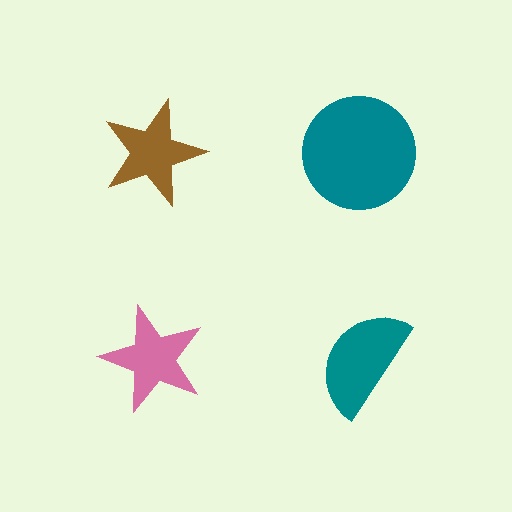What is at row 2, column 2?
A teal semicircle.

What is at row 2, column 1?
A pink star.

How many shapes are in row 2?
2 shapes.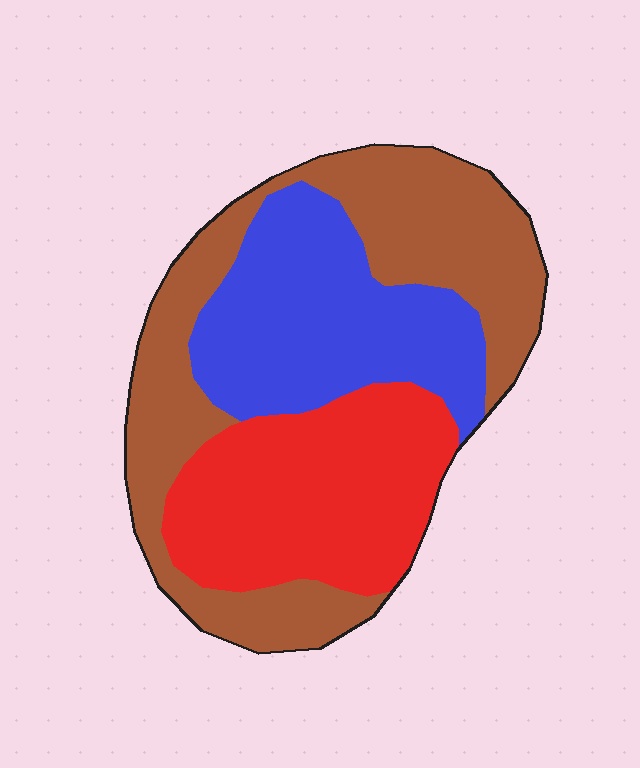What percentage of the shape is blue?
Blue takes up between a quarter and a half of the shape.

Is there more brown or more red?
Brown.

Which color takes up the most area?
Brown, at roughly 40%.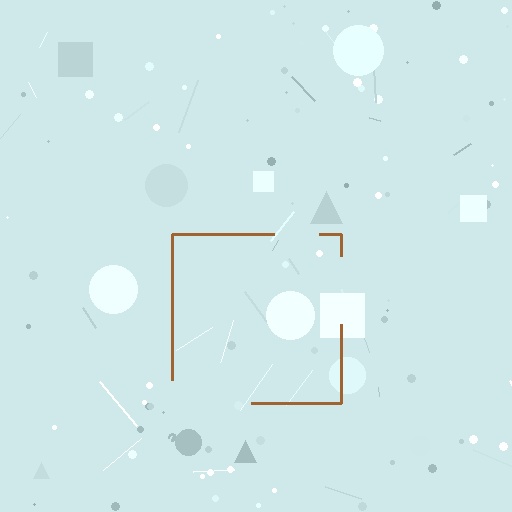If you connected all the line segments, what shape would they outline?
They would outline a square.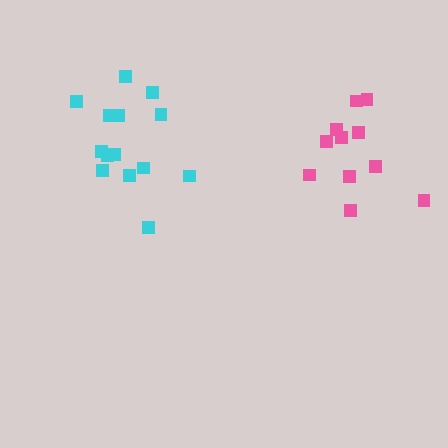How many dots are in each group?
Group 1: 14 dots, Group 2: 11 dots (25 total).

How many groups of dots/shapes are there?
There are 2 groups.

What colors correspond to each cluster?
The clusters are colored: cyan, pink.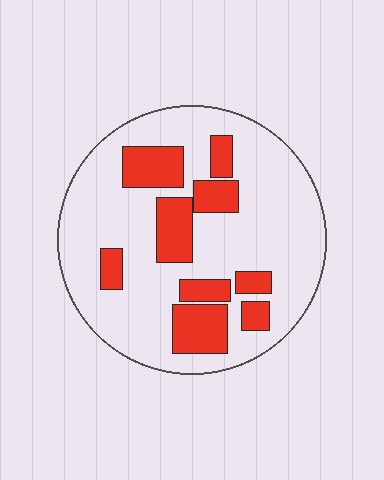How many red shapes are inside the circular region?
9.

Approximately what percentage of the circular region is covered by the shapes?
Approximately 25%.